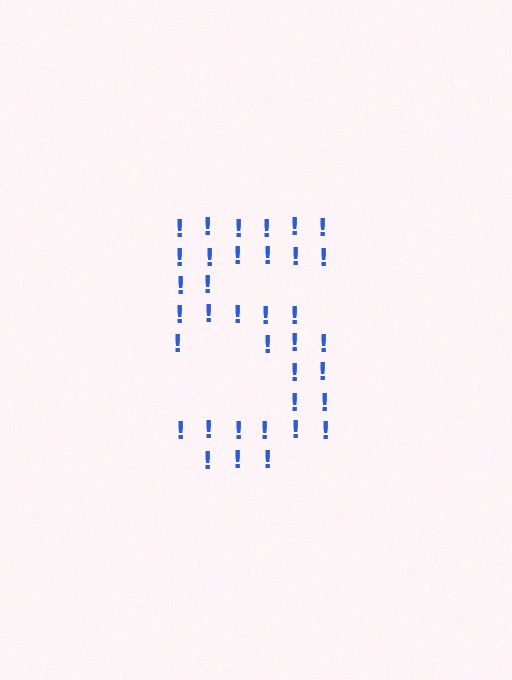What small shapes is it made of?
It is made of small exclamation marks.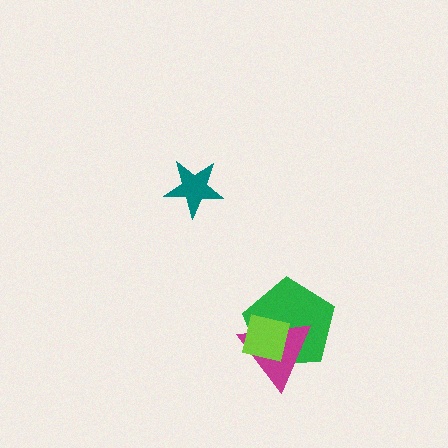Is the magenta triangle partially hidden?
Yes, it is partially covered by another shape.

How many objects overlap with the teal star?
0 objects overlap with the teal star.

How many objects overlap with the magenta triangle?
2 objects overlap with the magenta triangle.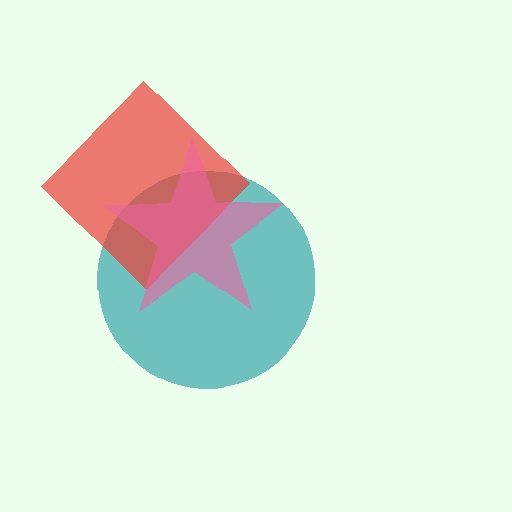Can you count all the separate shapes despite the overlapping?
Yes, there are 3 separate shapes.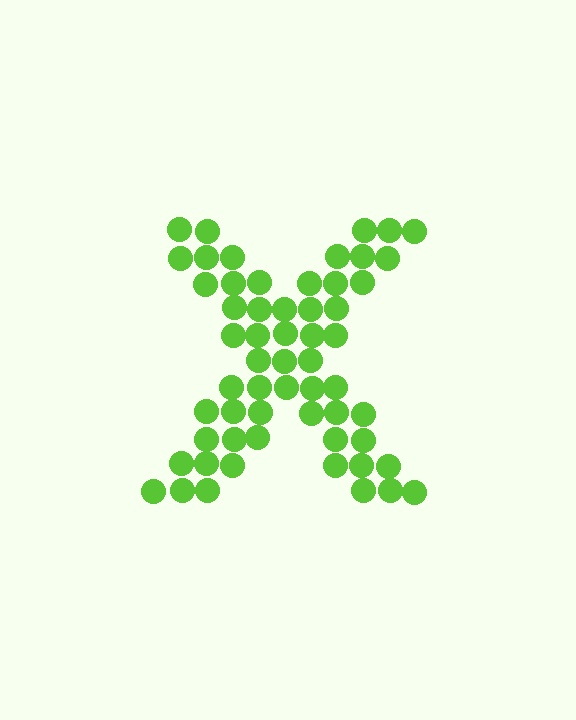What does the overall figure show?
The overall figure shows the letter X.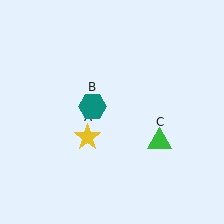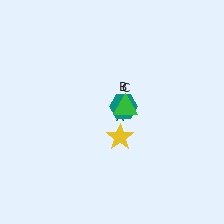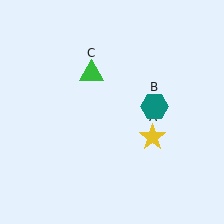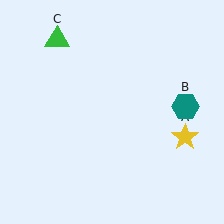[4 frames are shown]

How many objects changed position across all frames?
3 objects changed position: yellow star (object A), teal hexagon (object B), green triangle (object C).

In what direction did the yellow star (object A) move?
The yellow star (object A) moved right.